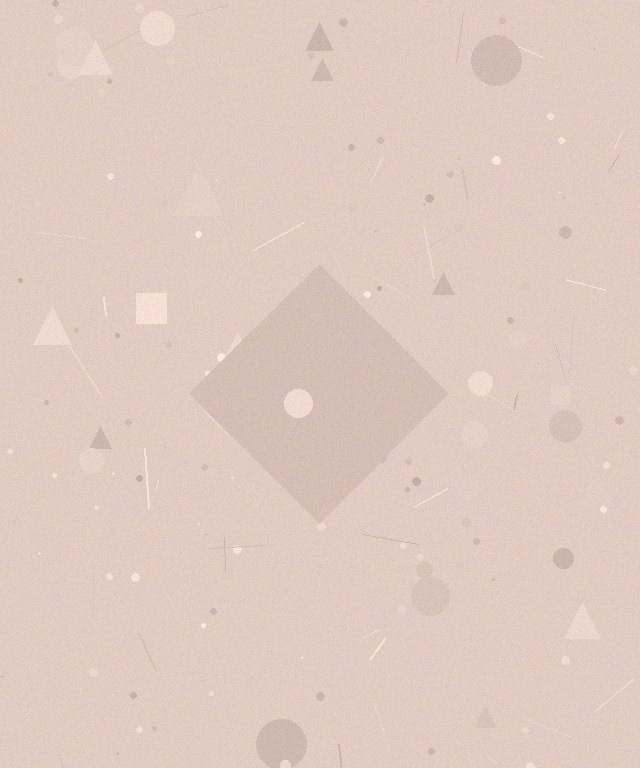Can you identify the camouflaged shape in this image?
The camouflaged shape is a diamond.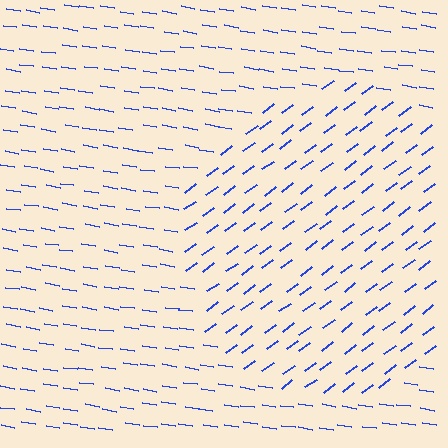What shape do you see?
I see a circle.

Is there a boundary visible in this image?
Yes, there is a texture boundary formed by a change in line orientation.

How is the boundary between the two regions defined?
The boundary is defined purely by a change in line orientation (approximately 45 degrees difference). All lines are the same color and thickness.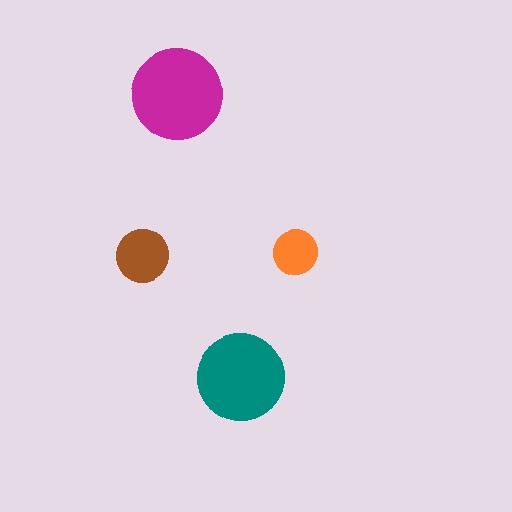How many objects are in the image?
There are 4 objects in the image.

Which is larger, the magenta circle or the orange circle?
The magenta one.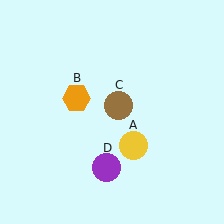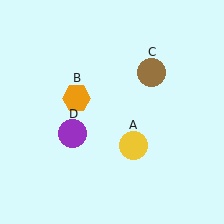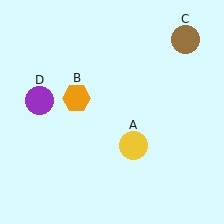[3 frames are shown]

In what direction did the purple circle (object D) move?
The purple circle (object D) moved up and to the left.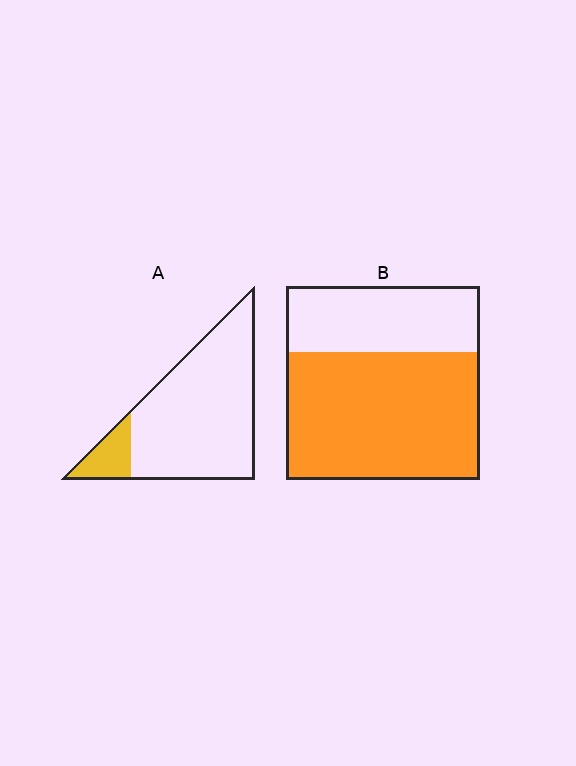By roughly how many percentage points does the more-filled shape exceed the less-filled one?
By roughly 55 percentage points (B over A).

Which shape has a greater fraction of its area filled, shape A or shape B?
Shape B.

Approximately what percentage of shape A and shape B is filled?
A is approximately 15% and B is approximately 65%.